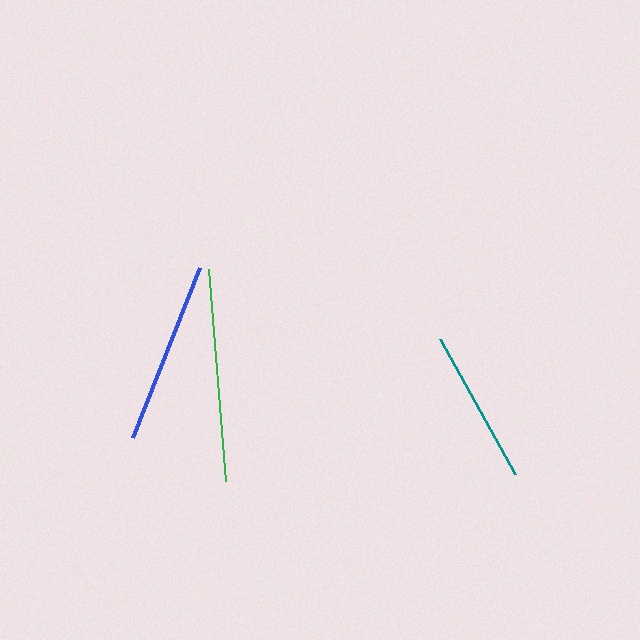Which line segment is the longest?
The green line is the longest at approximately 213 pixels.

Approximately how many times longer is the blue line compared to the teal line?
The blue line is approximately 1.2 times the length of the teal line.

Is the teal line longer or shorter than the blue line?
The blue line is longer than the teal line.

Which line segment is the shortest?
The teal line is the shortest at approximately 155 pixels.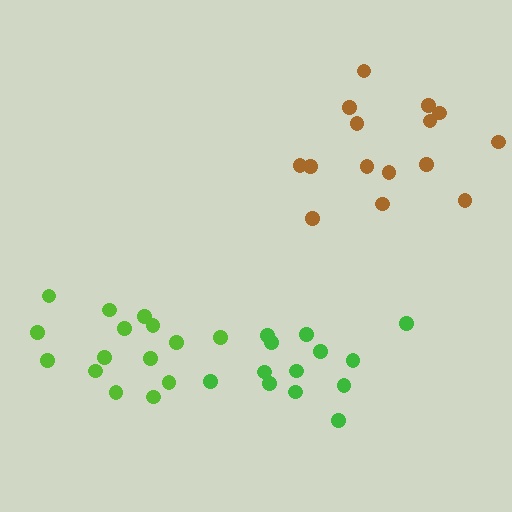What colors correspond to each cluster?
The clusters are colored: green, brown, lime.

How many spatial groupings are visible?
There are 3 spatial groupings.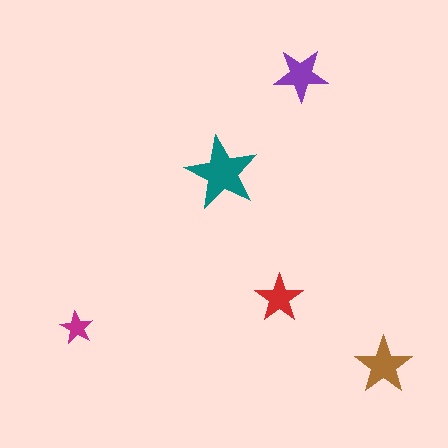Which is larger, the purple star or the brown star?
The brown one.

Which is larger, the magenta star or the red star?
The red one.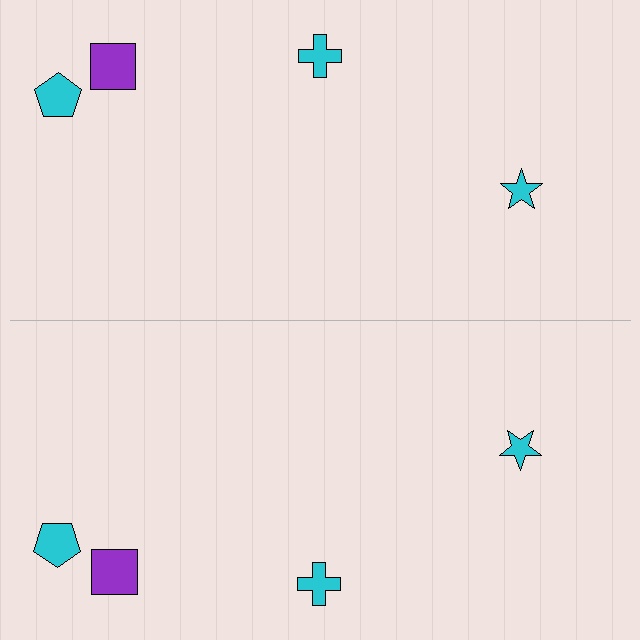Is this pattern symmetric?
Yes, this pattern has bilateral (reflection) symmetry.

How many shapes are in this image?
There are 8 shapes in this image.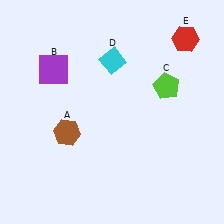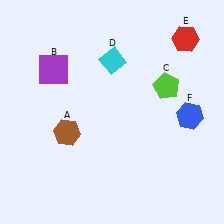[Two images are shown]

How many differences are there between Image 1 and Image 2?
There is 1 difference between the two images.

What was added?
A blue hexagon (F) was added in Image 2.